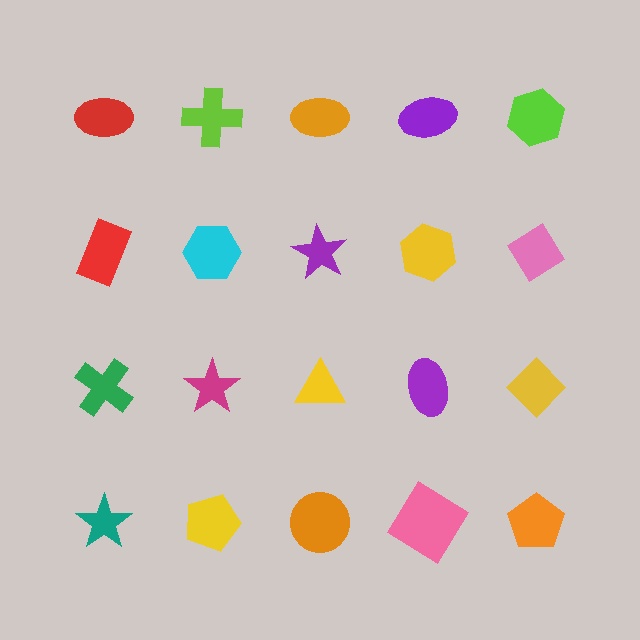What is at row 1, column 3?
An orange ellipse.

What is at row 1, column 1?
A red ellipse.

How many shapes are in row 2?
5 shapes.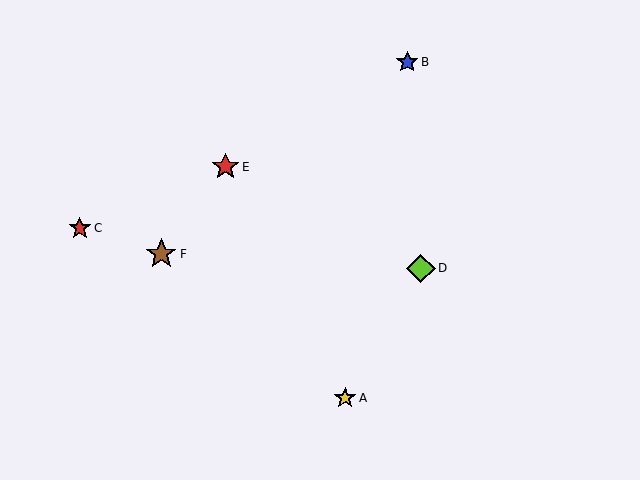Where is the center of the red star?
The center of the red star is at (80, 228).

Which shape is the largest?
The brown star (labeled F) is the largest.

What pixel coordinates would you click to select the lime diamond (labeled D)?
Click at (421, 268) to select the lime diamond D.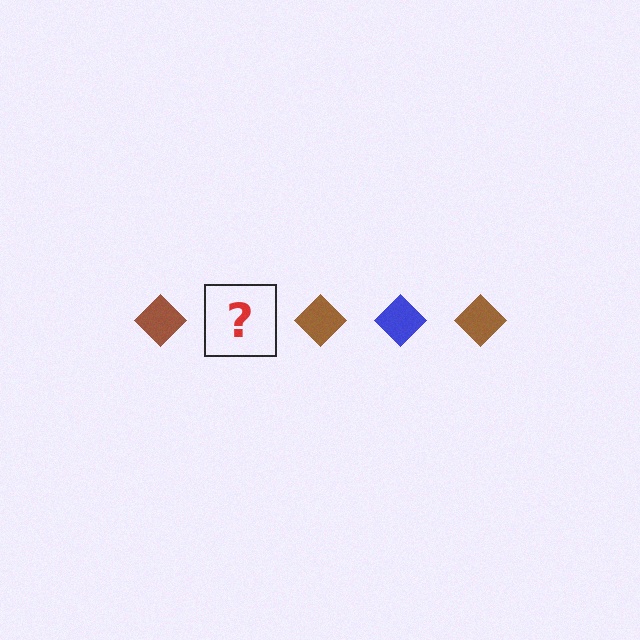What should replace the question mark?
The question mark should be replaced with a blue diamond.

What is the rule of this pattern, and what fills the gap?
The rule is that the pattern cycles through brown, blue diamonds. The gap should be filled with a blue diamond.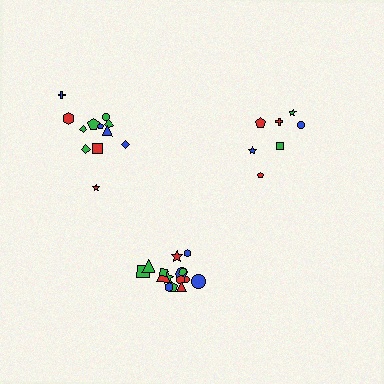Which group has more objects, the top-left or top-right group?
The top-left group.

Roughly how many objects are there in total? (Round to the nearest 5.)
Roughly 35 objects in total.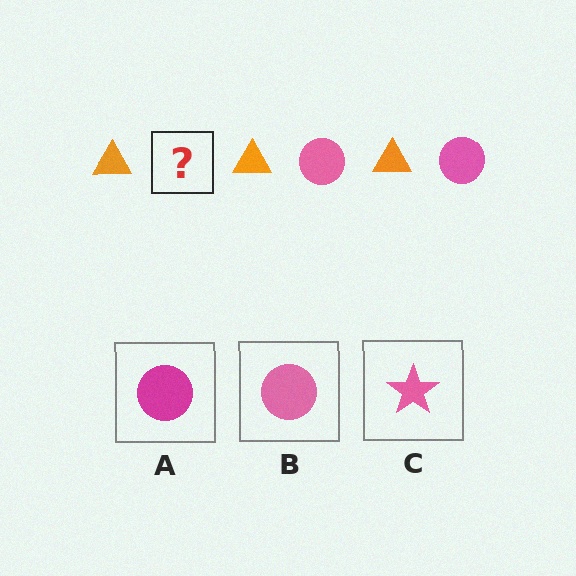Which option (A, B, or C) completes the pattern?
B.